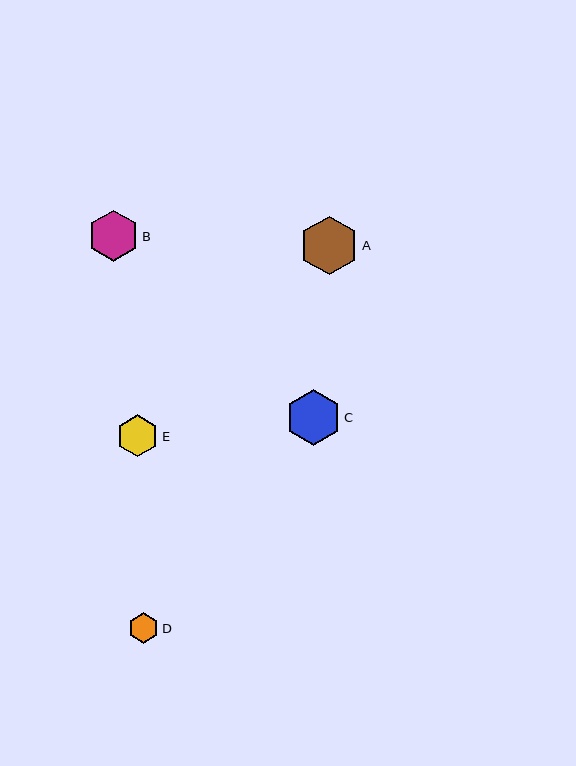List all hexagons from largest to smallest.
From largest to smallest: A, C, B, E, D.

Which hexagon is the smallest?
Hexagon D is the smallest with a size of approximately 31 pixels.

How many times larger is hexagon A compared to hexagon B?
Hexagon A is approximately 1.1 times the size of hexagon B.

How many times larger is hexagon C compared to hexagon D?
Hexagon C is approximately 1.8 times the size of hexagon D.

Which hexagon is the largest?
Hexagon A is the largest with a size of approximately 59 pixels.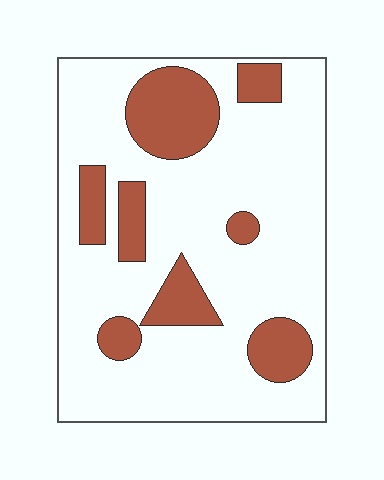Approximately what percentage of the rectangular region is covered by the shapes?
Approximately 25%.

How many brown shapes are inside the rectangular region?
8.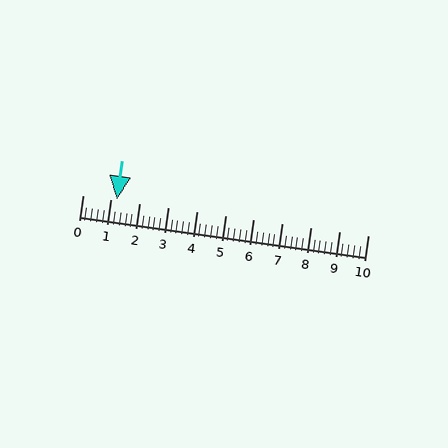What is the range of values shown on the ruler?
The ruler shows values from 0 to 10.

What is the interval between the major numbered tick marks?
The major tick marks are spaced 1 units apart.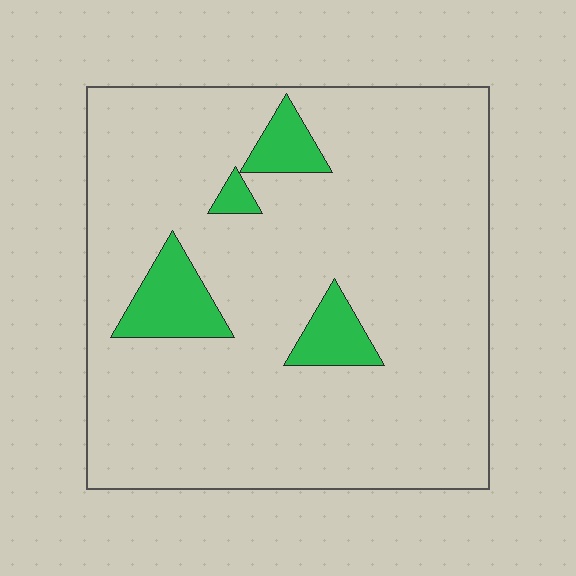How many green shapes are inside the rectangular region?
4.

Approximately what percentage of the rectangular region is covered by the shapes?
Approximately 10%.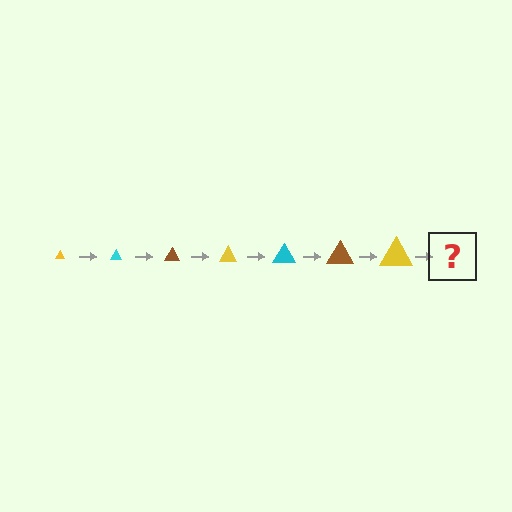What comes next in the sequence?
The next element should be a cyan triangle, larger than the previous one.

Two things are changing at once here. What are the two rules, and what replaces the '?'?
The two rules are that the triangle grows larger each step and the color cycles through yellow, cyan, and brown. The '?' should be a cyan triangle, larger than the previous one.